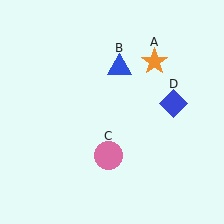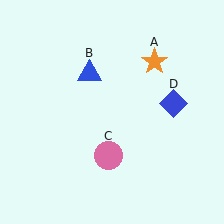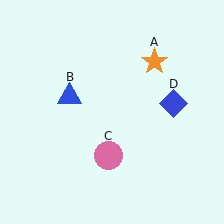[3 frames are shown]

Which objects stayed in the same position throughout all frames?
Orange star (object A) and pink circle (object C) and blue diamond (object D) remained stationary.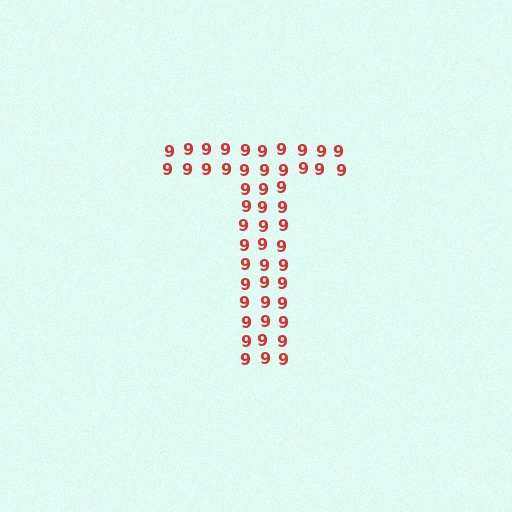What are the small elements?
The small elements are digit 9's.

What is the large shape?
The large shape is the letter T.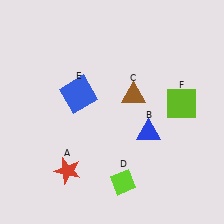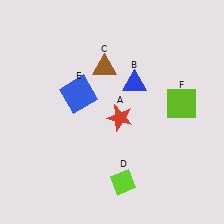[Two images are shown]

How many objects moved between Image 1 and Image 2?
3 objects moved between the two images.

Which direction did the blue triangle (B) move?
The blue triangle (B) moved up.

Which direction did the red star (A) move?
The red star (A) moved up.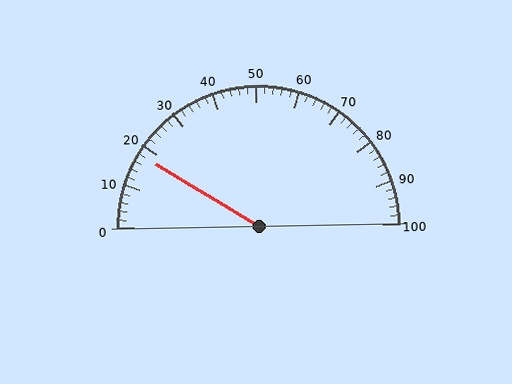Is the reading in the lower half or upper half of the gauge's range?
The reading is in the lower half of the range (0 to 100).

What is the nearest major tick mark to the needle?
The nearest major tick mark is 20.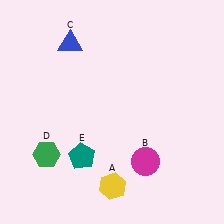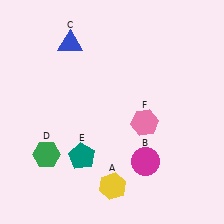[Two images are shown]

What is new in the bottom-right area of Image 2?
A pink hexagon (F) was added in the bottom-right area of Image 2.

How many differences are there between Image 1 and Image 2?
There is 1 difference between the two images.